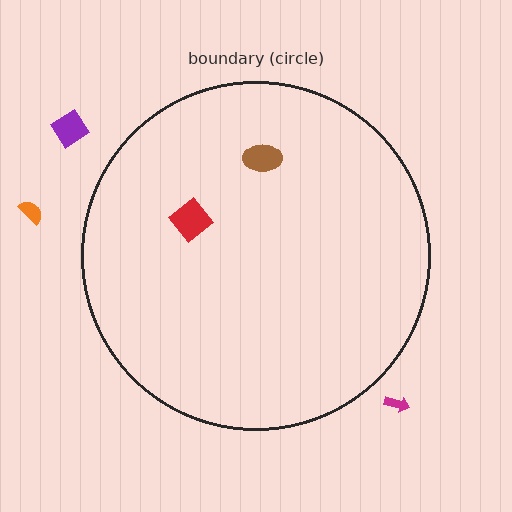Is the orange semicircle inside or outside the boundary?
Outside.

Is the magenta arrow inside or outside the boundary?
Outside.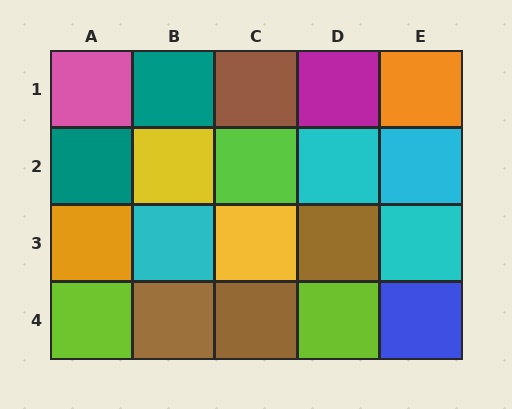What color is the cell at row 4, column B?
Brown.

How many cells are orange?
2 cells are orange.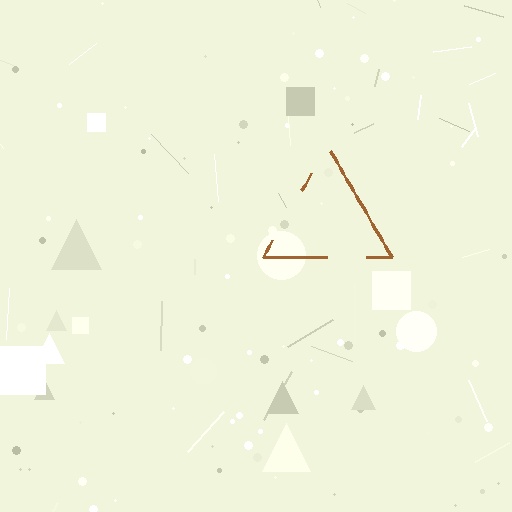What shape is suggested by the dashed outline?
The dashed outline suggests a triangle.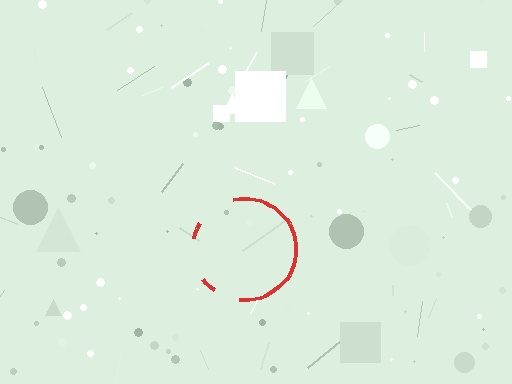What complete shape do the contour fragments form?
The contour fragments form a circle.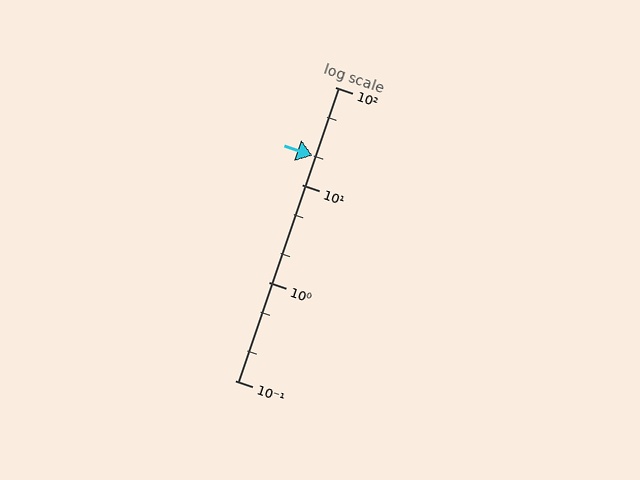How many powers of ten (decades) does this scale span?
The scale spans 3 decades, from 0.1 to 100.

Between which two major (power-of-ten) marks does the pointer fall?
The pointer is between 10 and 100.